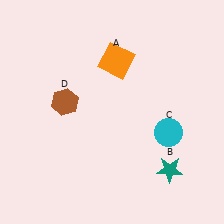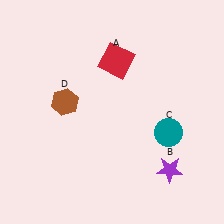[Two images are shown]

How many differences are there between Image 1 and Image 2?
There are 3 differences between the two images.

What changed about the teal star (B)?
In Image 1, B is teal. In Image 2, it changed to purple.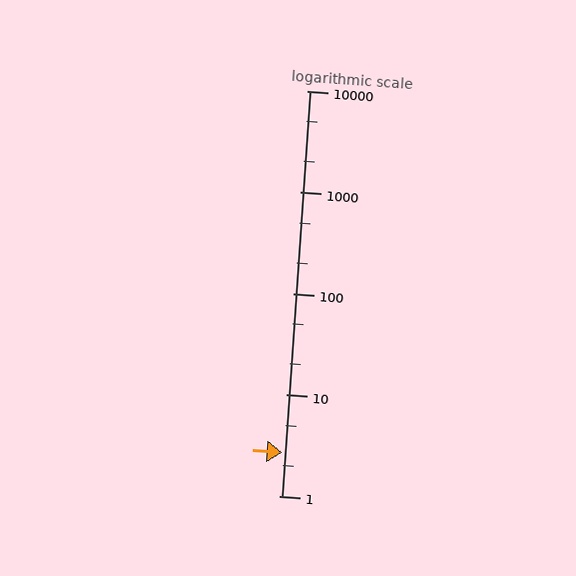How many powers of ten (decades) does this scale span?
The scale spans 4 decades, from 1 to 10000.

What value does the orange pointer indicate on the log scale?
The pointer indicates approximately 2.7.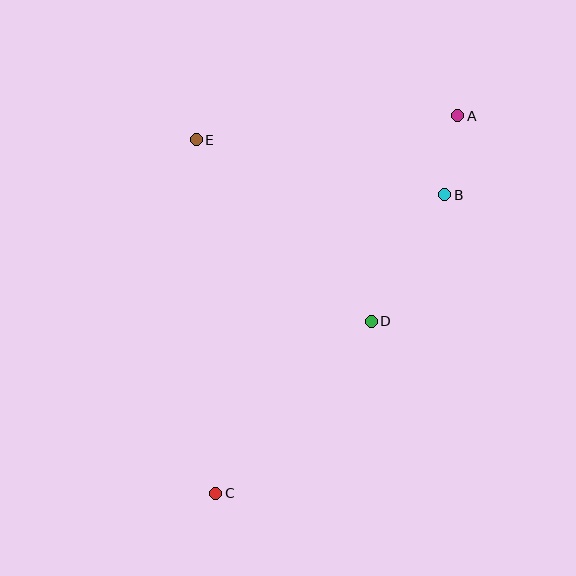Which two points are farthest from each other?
Points A and C are farthest from each other.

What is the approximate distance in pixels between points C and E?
The distance between C and E is approximately 354 pixels.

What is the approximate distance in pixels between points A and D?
The distance between A and D is approximately 223 pixels.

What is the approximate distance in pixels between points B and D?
The distance between B and D is approximately 146 pixels.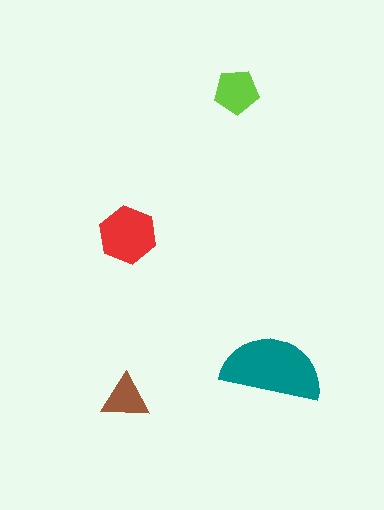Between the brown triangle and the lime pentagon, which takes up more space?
The lime pentagon.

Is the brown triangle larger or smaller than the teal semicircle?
Smaller.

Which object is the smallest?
The brown triangle.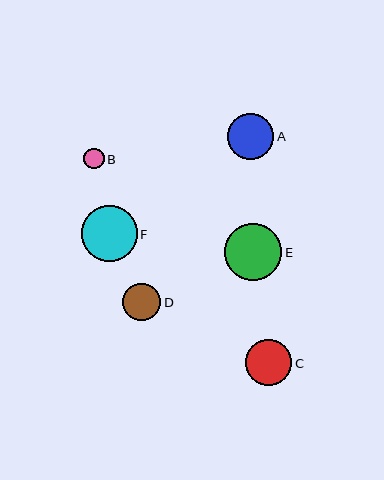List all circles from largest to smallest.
From largest to smallest: E, F, A, C, D, B.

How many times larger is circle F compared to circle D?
Circle F is approximately 1.5 times the size of circle D.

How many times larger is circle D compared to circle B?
Circle D is approximately 1.8 times the size of circle B.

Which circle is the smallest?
Circle B is the smallest with a size of approximately 20 pixels.